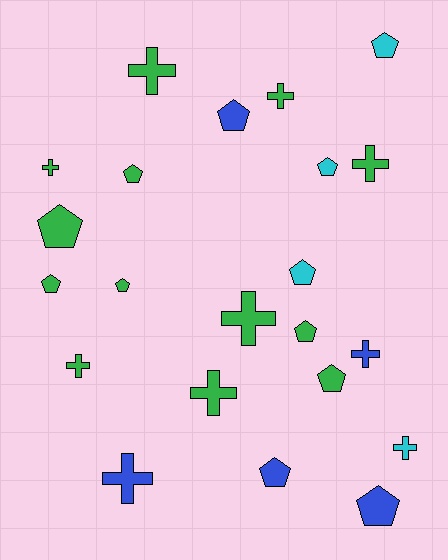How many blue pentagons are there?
There are 3 blue pentagons.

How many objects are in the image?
There are 22 objects.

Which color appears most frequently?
Green, with 13 objects.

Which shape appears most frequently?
Pentagon, with 12 objects.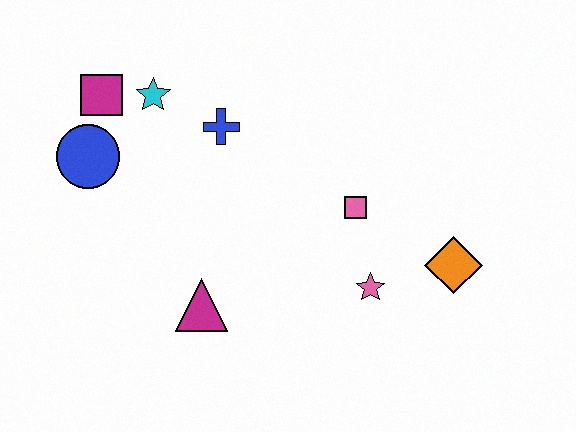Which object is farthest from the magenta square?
The orange diamond is farthest from the magenta square.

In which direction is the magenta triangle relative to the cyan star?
The magenta triangle is below the cyan star.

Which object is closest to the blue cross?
The cyan star is closest to the blue cross.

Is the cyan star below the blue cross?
No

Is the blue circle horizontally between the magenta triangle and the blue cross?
No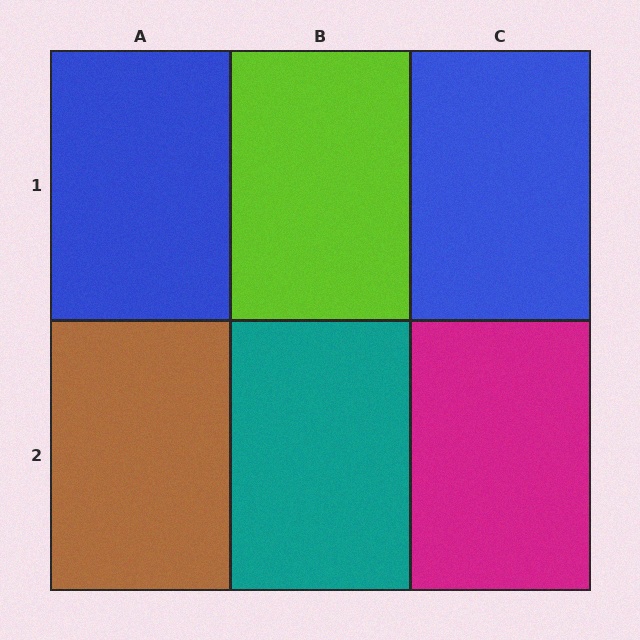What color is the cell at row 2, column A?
Brown.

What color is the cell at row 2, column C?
Magenta.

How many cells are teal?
1 cell is teal.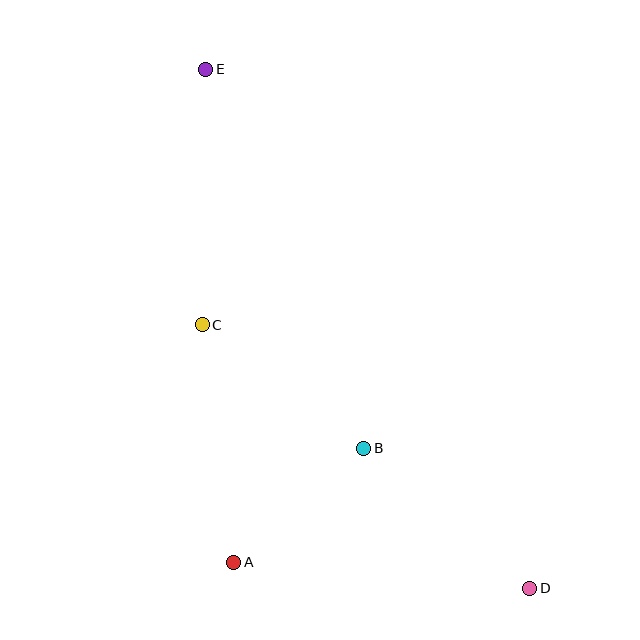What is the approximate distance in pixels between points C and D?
The distance between C and D is approximately 420 pixels.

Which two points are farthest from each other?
Points D and E are farthest from each other.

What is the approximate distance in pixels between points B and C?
The distance between B and C is approximately 203 pixels.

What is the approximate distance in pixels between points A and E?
The distance between A and E is approximately 494 pixels.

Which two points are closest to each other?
Points A and B are closest to each other.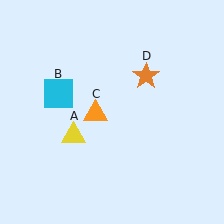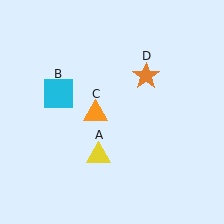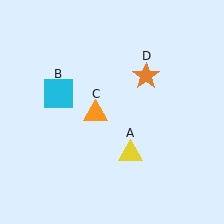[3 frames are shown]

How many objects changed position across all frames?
1 object changed position: yellow triangle (object A).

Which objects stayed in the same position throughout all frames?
Cyan square (object B) and orange triangle (object C) and orange star (object D) remained stationary.